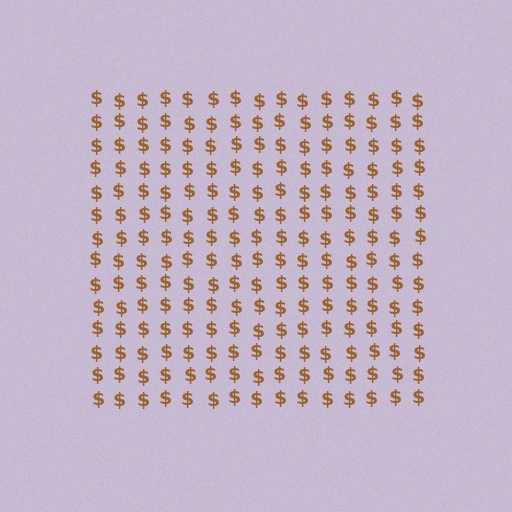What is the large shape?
The large shape is a square.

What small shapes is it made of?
It is made of small dollar signs.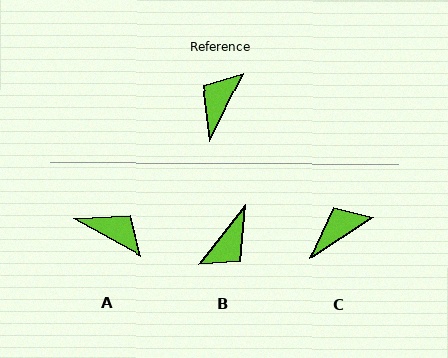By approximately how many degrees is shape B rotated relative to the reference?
Approximately 168 degrees counter-clockwise.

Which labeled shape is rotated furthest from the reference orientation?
B, about 168 degrees away.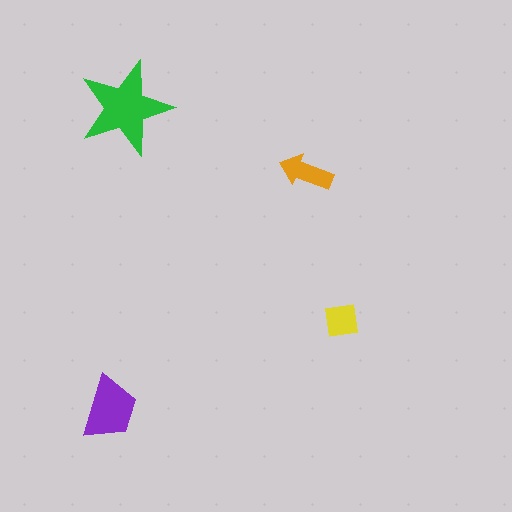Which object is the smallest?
The yellow square.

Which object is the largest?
The green star.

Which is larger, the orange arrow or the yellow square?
The orange arrow.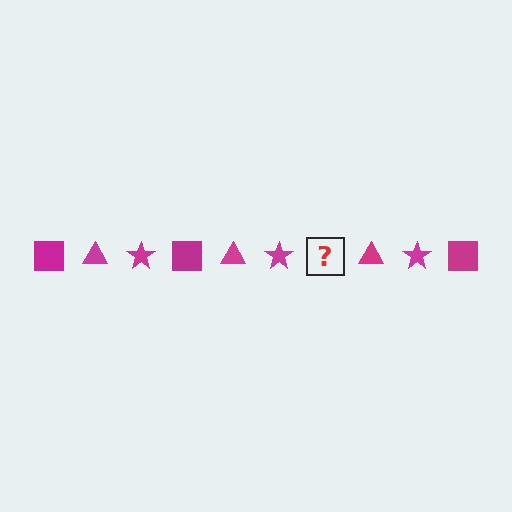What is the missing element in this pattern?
The missing element is a magenta square.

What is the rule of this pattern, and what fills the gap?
The rule is that the pattern cycles through square, triangle, star shapes in magenta. The gap should be filled with a magenta square.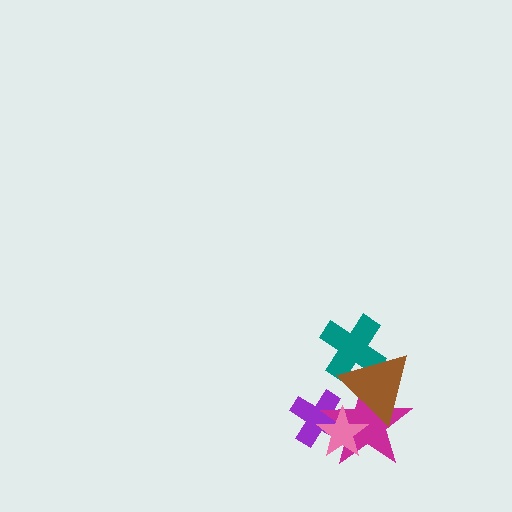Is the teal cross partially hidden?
Yes, it is partially covered by another shape.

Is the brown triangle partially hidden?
No, no other shape covers it.